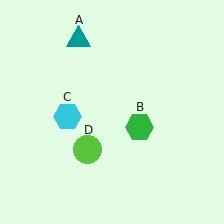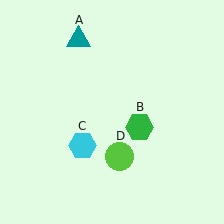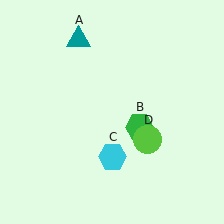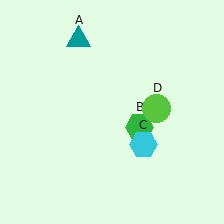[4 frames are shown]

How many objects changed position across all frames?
2 objects changed position: cyan hexagon (object C), lime circle (object D).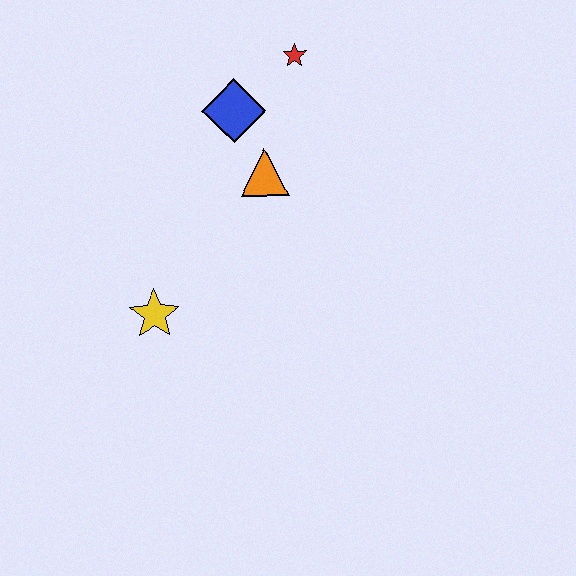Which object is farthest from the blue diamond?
The yellow star is farthest from the blue diamond.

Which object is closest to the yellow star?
The orange triangle is closest to the yellow star.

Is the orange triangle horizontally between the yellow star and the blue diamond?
No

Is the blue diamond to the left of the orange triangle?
Yes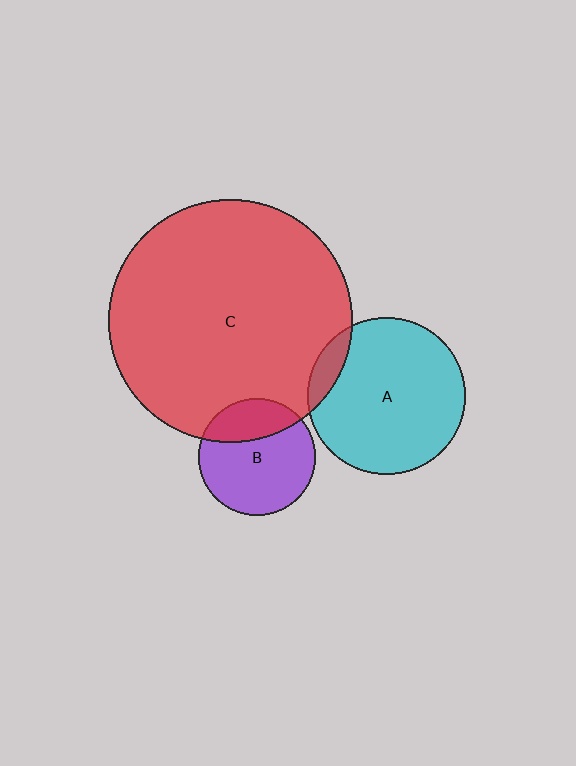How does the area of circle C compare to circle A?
Approximately 2.4 times.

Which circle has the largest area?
Circle C (red).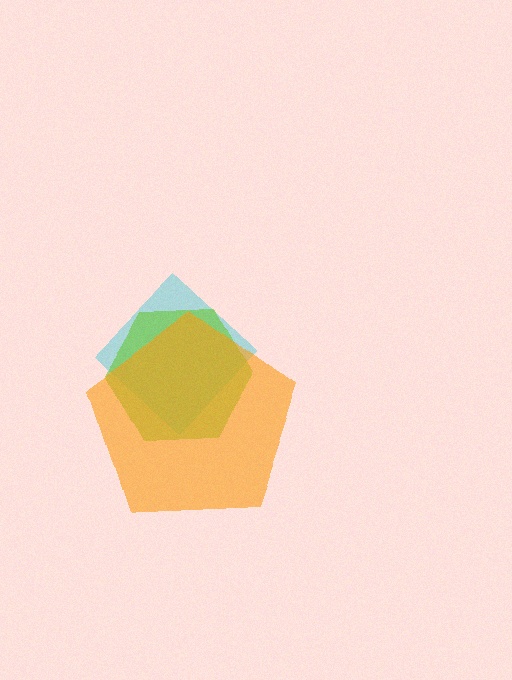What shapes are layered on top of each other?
The layered shapes are: a cyan diamond, a lime hexagon, an orange pentagon.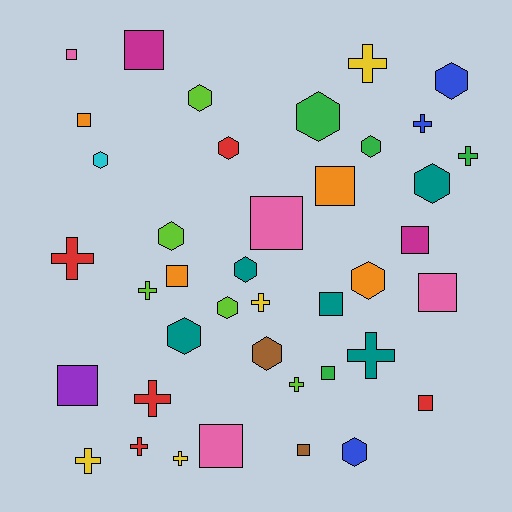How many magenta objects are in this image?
There are 2 magenta objects.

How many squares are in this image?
There are 14 squares.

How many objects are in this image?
There are 40 objects.